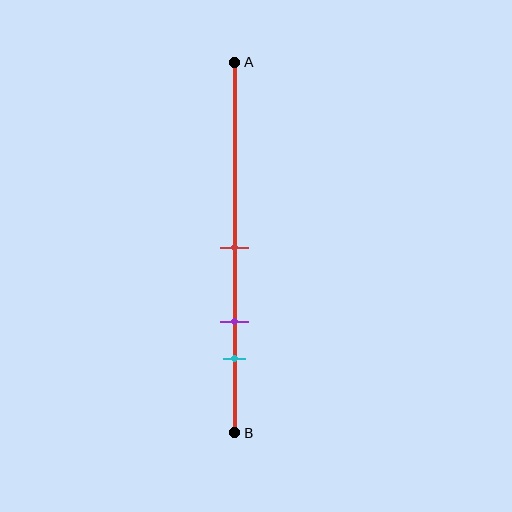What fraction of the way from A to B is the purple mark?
The purple mark is approximately 70% (0.7) of the way from A to B.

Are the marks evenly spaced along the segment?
Yes, the marks are approximately evenly spaced.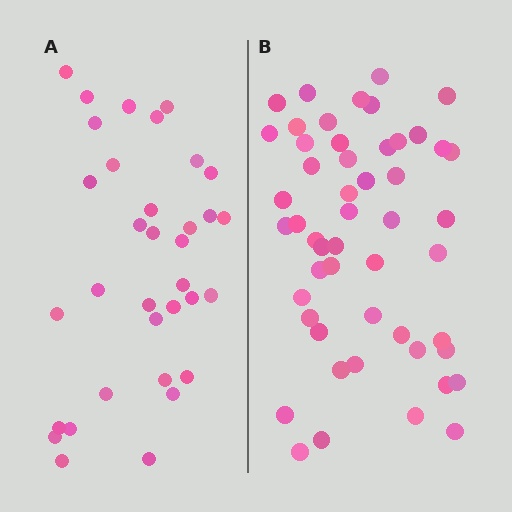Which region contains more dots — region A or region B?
Region B (the right region) has more dots.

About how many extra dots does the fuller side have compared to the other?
Region B has approximately 15 more dots than region A.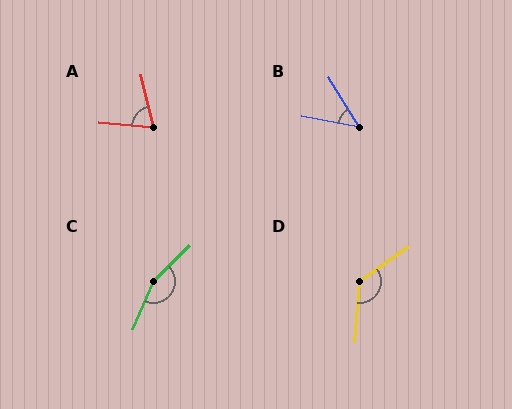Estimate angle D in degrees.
Approximately 129 degrees.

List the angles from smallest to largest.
B (48°), A (72°), D (129°), C (158°).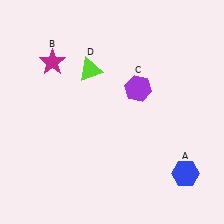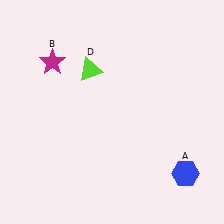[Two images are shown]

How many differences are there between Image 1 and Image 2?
There is 1 difference between the two images.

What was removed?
The purple hexagon (C) was removed in Image 2.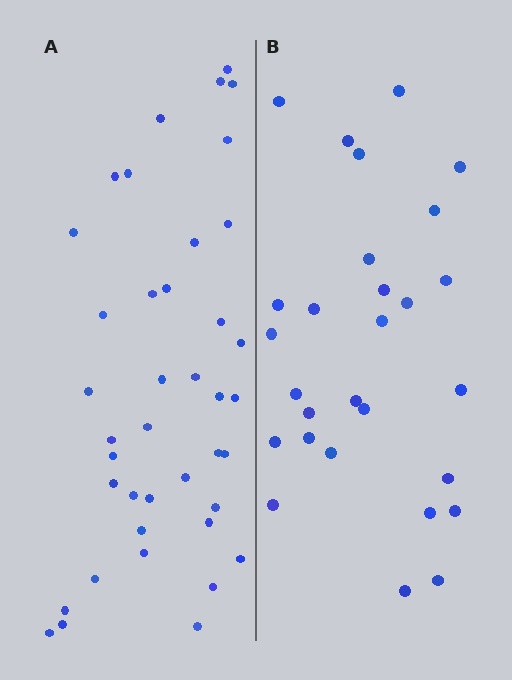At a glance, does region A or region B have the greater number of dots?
Region A (the left region) has more dots.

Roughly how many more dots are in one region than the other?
Region A has roughly 12 or so more dots than region B.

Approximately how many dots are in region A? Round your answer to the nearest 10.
About 40 dots.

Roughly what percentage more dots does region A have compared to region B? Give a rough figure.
About 45% more.